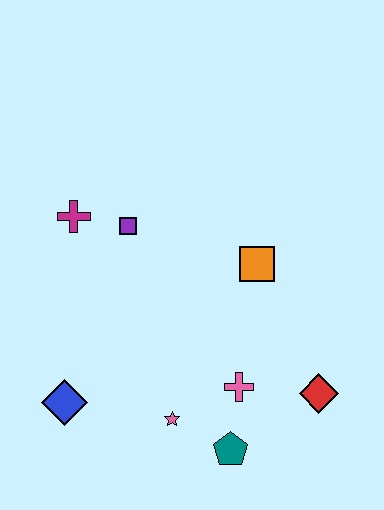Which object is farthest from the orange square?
The blue diamond is farthest from the orange square.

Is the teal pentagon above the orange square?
No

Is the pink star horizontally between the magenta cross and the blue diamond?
No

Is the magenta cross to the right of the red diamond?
No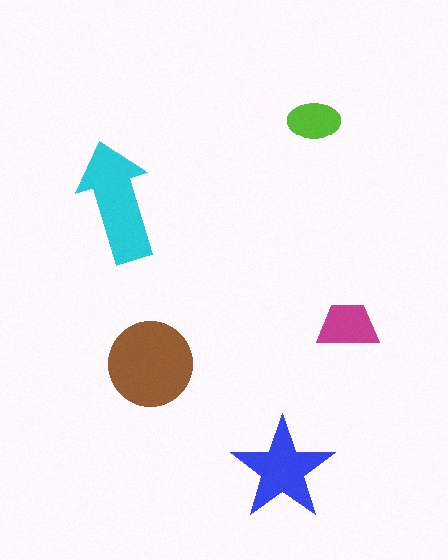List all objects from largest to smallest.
The brown circle, the cyan arrow, the blue star, the magenta trapezoid, the lime ellipse.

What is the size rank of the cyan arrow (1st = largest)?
2nd.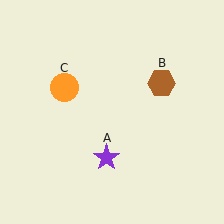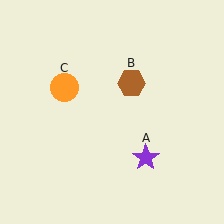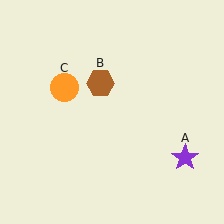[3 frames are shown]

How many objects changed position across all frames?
2 objects changed position: purple star (object A), brown hexagon (object B).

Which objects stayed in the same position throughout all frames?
Orange circle (object C) remained stationary.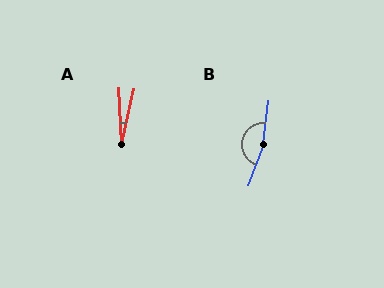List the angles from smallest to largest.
A (15°), B (166°).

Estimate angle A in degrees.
Approximately 15 degrees.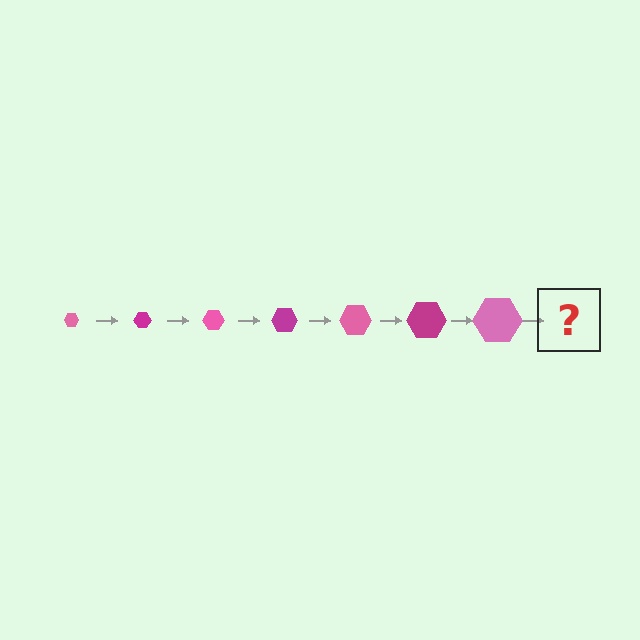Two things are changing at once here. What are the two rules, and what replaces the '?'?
The two rules are that the hexagon grows larger each step and the color cycles through pink and magenta. The '?' should be a magenta hexagon, larger than the previous one.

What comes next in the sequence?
The next element should be a magenta hexagon, larger than the previous one.